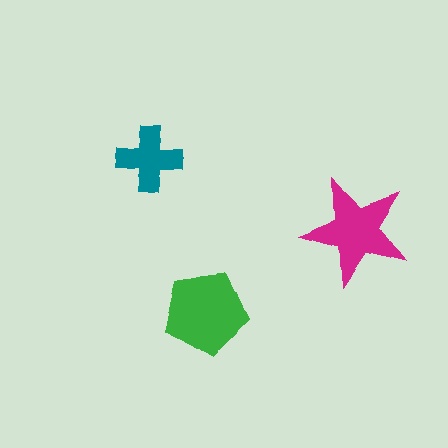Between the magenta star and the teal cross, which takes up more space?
The magenta star.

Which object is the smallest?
The teal cross.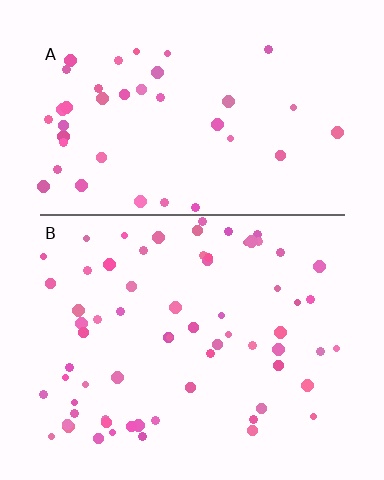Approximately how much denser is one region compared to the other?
Approximately 1.7× — region B over region A.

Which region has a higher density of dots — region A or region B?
B (the bottom).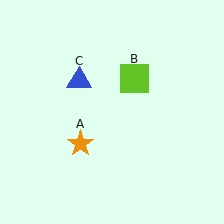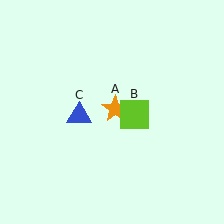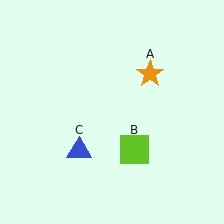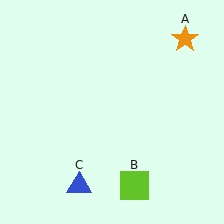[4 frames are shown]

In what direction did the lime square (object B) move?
The lime square (object B) moved down.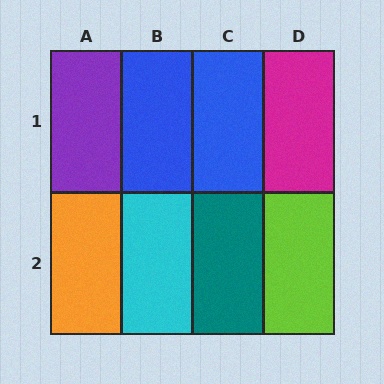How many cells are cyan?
1 cell is cyan.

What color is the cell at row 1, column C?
Blue.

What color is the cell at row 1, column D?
Magenta.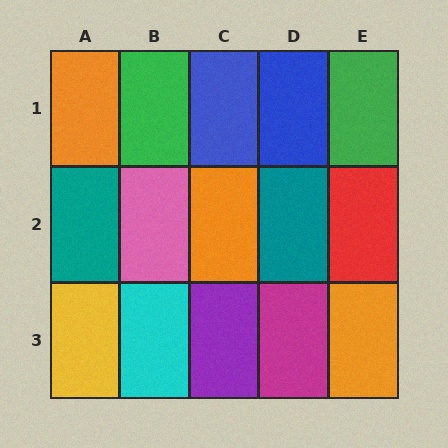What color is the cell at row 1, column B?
Green.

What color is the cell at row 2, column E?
Red.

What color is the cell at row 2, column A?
Teal.